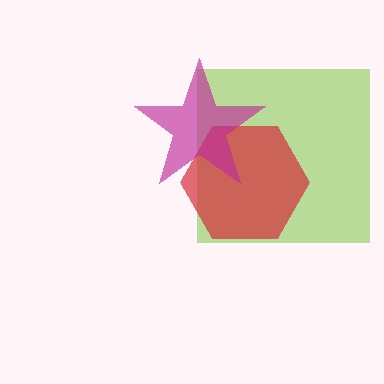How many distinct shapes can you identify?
There are 3 distinct shapes: a lime square, a red hexagon, a magenta star.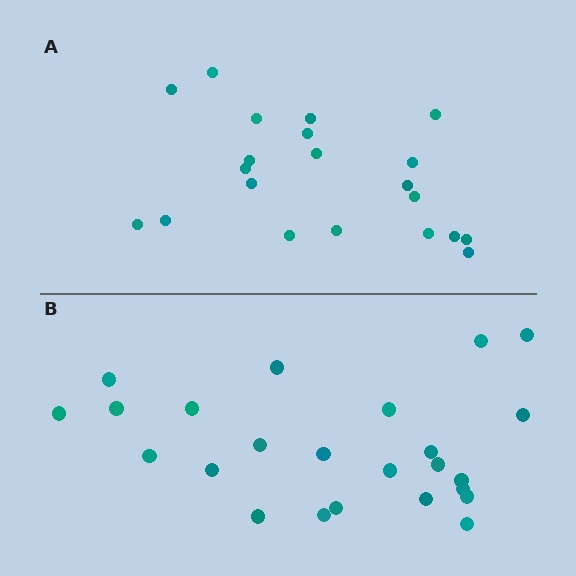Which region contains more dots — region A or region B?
Region B (the bottom region) has more dots.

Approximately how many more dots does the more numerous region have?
Region B has just a few more — roughly 2 or 3 more dots than region A.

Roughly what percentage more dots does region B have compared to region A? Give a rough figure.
About 15% more.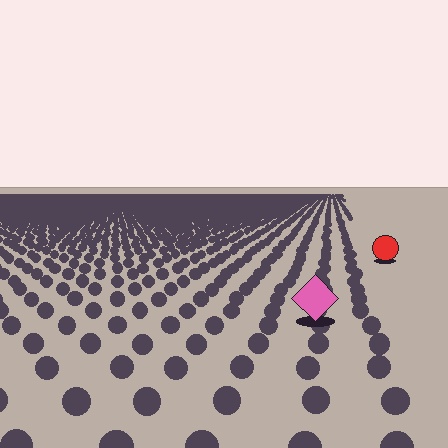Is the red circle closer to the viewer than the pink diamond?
No. The pink diamond is closer — you can tell from the texture gradient: the ground texture is coarser near it.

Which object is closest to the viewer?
The pink diamond is closest. The texture marks near it are larger and more spread out.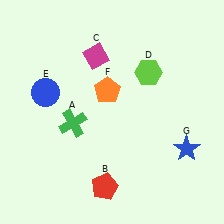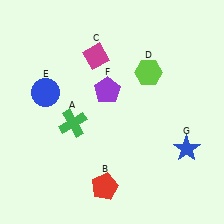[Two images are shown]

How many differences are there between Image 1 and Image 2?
There is 1 difference between the two images.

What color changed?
The pentagon (F) changed from orange in Image 1 to purple in Image 2.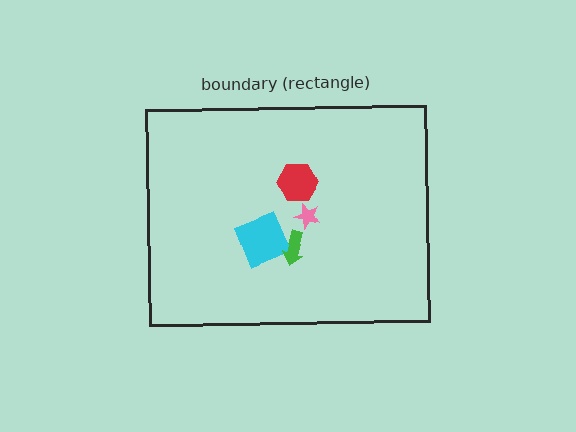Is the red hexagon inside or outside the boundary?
Inside.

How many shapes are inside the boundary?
4 inside, 0 outside.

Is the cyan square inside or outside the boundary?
Inside.